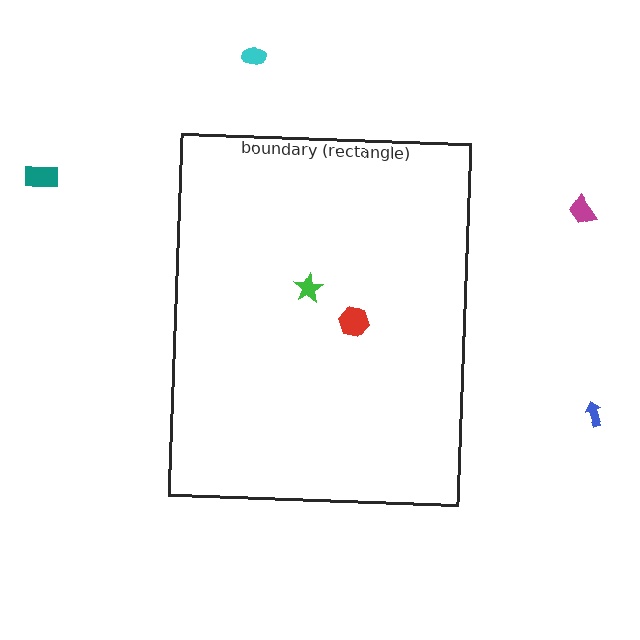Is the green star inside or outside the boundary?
Inside.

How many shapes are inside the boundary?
2 inside, 4 outside.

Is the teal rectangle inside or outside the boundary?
Outside.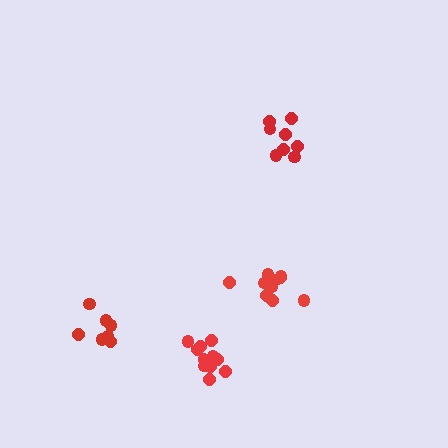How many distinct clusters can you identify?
There are 4 distinct clusters.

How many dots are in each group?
Group 1: 10 dots, Group 2: 11 dots, Group 3: 8 dots, Group 4: 7 dots (36 total).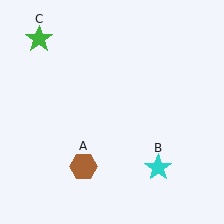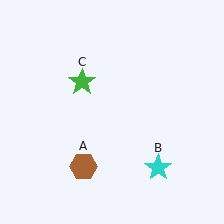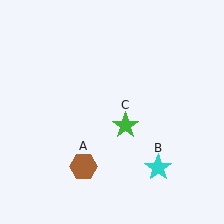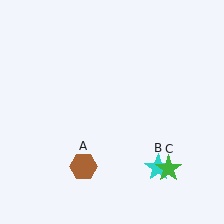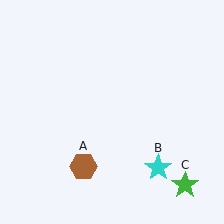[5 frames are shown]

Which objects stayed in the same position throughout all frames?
Brown hexagon (object A) and cyan star (object B) remained stationary.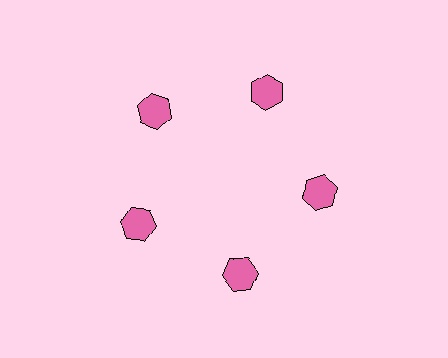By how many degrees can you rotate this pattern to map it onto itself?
The pattern maps onto itself every 72 degrees of rotation.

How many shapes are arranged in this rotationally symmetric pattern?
There are 5 shapes, arranged in 5 groups of 1.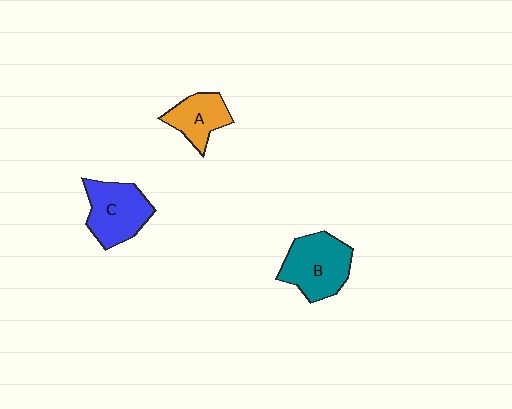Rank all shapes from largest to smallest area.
From largest to smallest: B (teal), C (blue), A (orange).